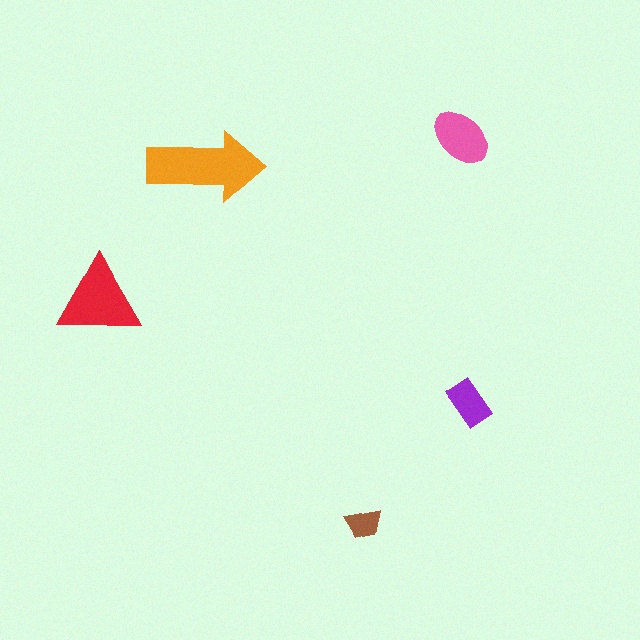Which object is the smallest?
The brown trapezoid.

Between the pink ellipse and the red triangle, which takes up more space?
The red triangle.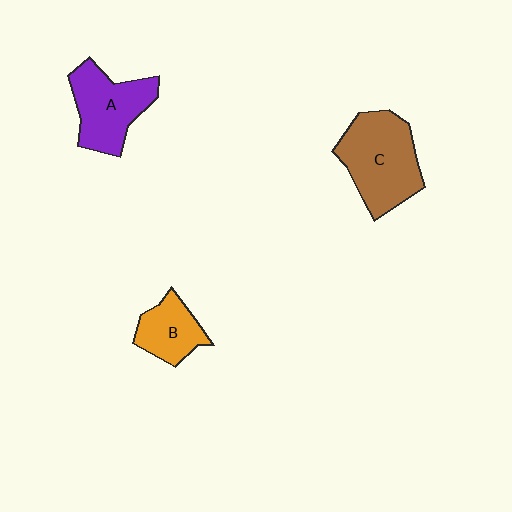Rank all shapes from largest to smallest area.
From largest to smallest: C (brown), A (purple), B (orange).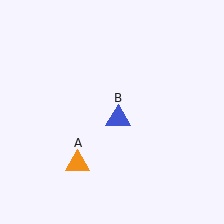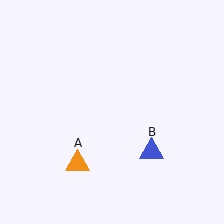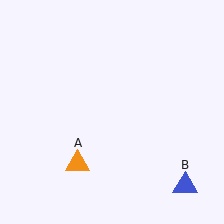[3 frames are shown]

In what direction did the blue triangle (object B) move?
The blue triangle (object B) moved down and to the right.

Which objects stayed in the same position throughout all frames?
Orange triangle (object A) remained stationary.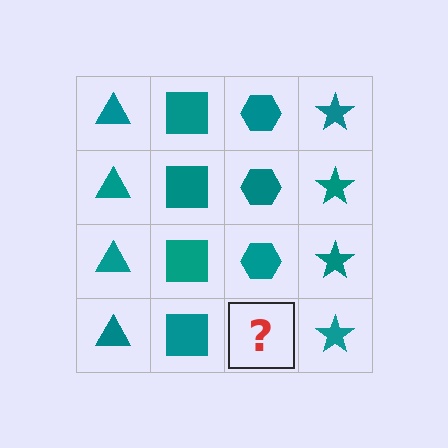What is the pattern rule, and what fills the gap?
The rule is that each column has a consistent shape. The gap should be filled with a teal hexagon.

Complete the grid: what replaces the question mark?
The question mark should be replaced with a teal hexagon.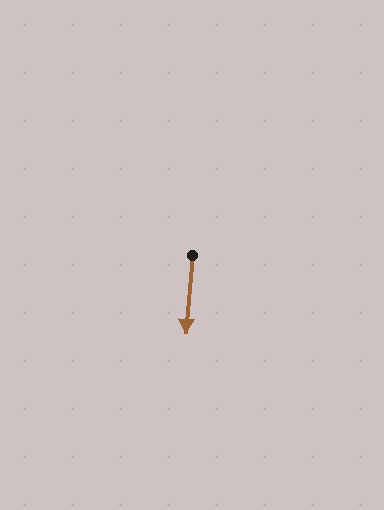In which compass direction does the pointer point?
South.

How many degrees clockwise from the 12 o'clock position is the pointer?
Approximately 185 degrees.